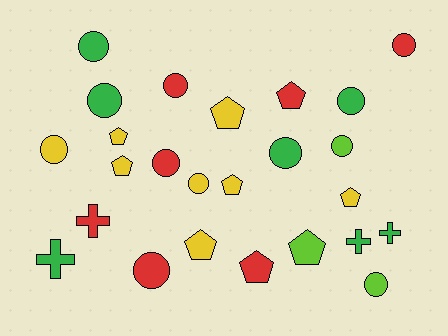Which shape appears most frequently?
Circle, with 12 objects.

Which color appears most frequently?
Yellow, with 8 objects.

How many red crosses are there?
There is 1 red cross.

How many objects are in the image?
There are 25 objects.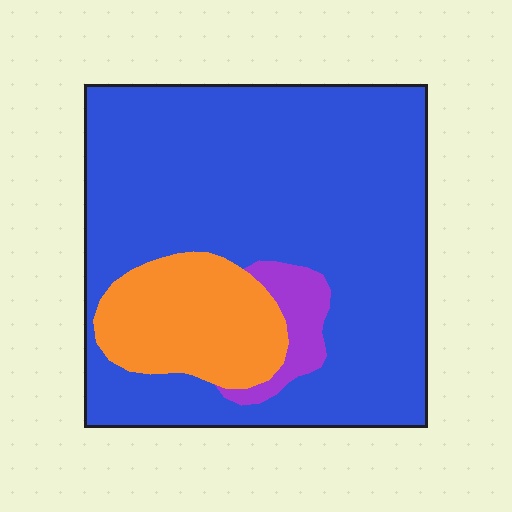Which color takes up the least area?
Purple, at roughly 5%.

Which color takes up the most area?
Blue, at roughly 75%.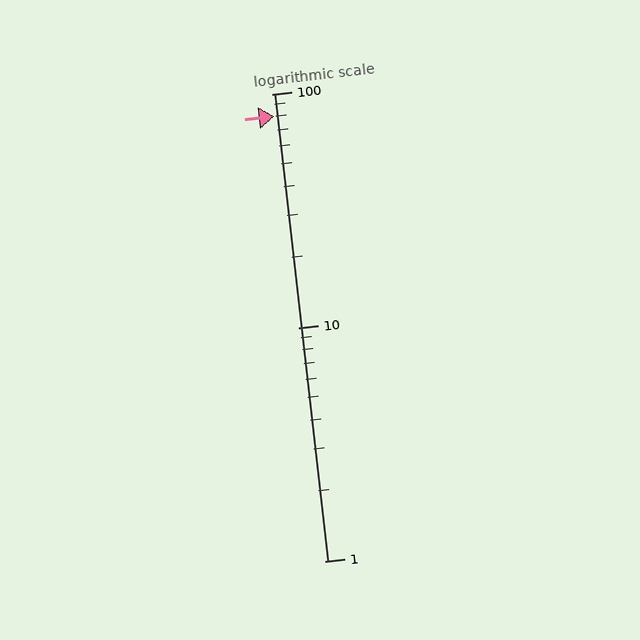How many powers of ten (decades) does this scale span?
The scale spans 2 decades, from 1 to 100.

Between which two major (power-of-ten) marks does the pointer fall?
The pointer is between 10 and 100.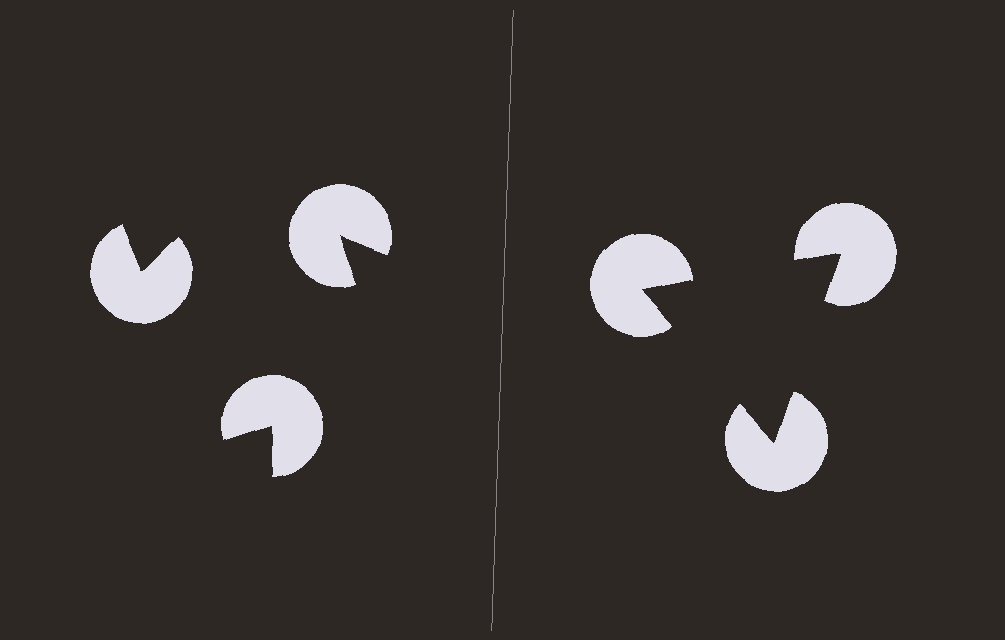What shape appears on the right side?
An illusory triangle.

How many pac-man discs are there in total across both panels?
6 — 3 on each side.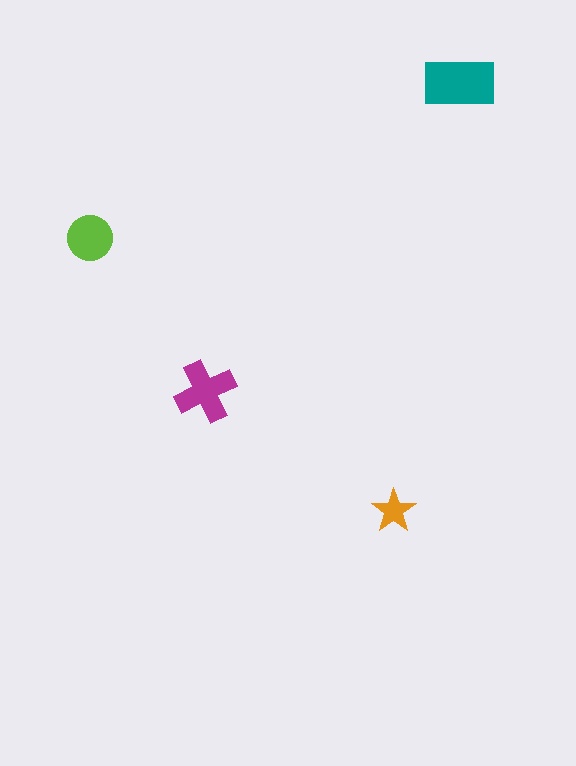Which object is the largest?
The teal rectangle.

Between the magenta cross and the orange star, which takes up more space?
The magenta cross.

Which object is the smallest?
The orange star.